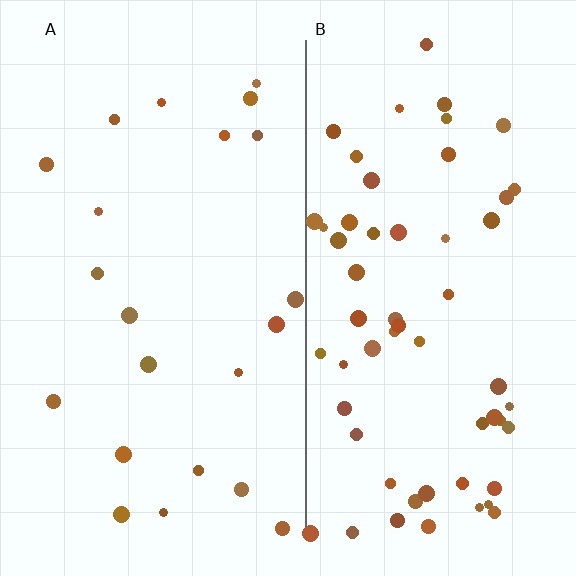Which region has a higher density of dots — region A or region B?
B (the right).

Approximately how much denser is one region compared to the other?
Approximately 2.7× — region B over region A.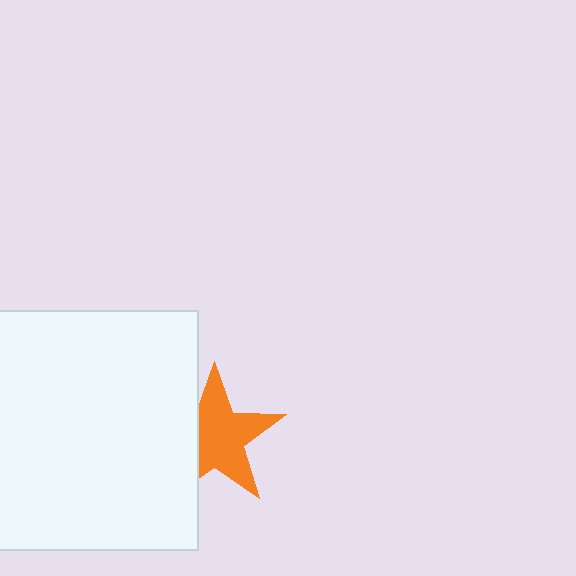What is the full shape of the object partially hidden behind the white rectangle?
The partially hidden object is an orange star.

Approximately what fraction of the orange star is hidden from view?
Roughly 30% of the orange star is hidden behind the white rectangle.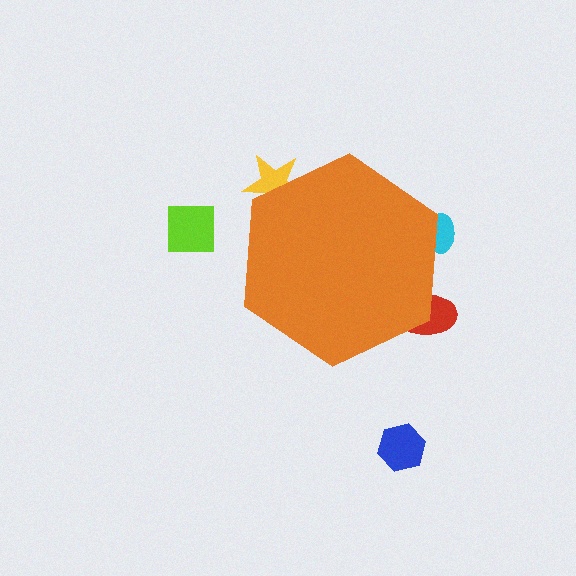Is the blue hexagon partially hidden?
No, the blue hexagon is fully visible.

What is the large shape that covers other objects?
An orange hexagon.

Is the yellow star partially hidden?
Yes, the yellow star is partially hidden behind the orange hexagon.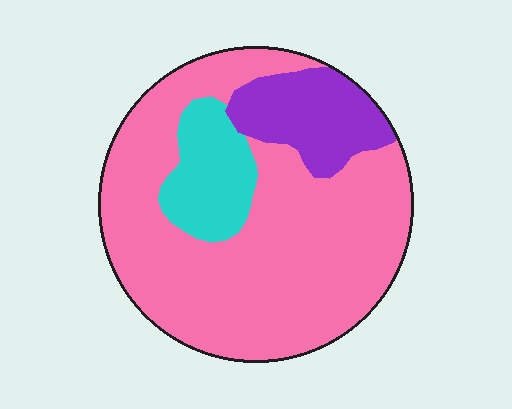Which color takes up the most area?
Pink, at roughly 70%.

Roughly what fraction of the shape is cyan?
Cyan takes up about one eighth (1/8) of the shape.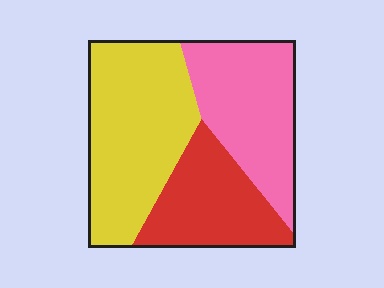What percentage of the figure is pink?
Pink covers roughly 30% of the figure.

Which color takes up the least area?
Red, at roughly 25%.